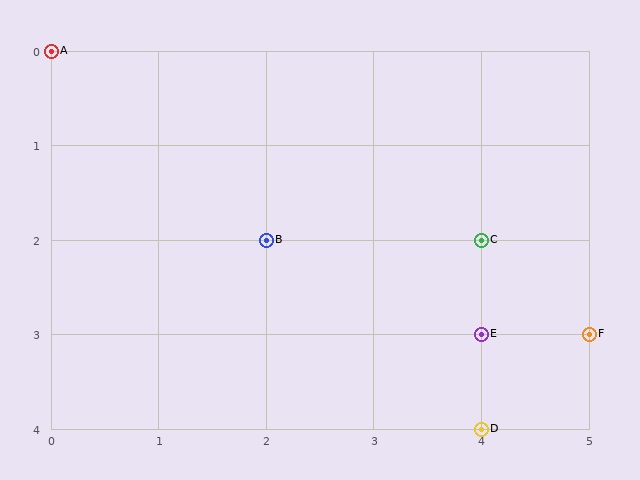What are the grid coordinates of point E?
Point E is at grid coordinates (4, 3).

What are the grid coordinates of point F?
Point F is at grid coordinates (5, 3).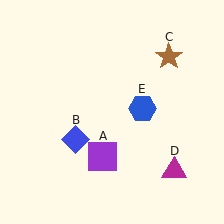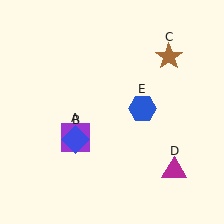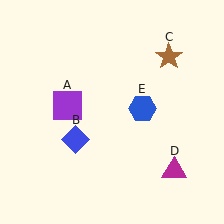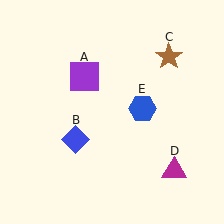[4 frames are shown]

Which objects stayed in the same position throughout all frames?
Blue diamond (object B) and brown star (object C) and magenta triangle (object D) and blue hexagon (object E) remained stationary.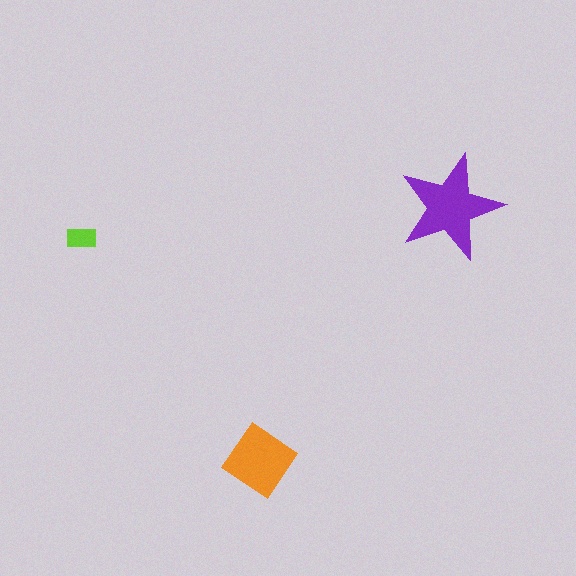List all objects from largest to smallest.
The purple star, the orange diamond, the lime rectangle.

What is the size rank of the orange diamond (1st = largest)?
2nd.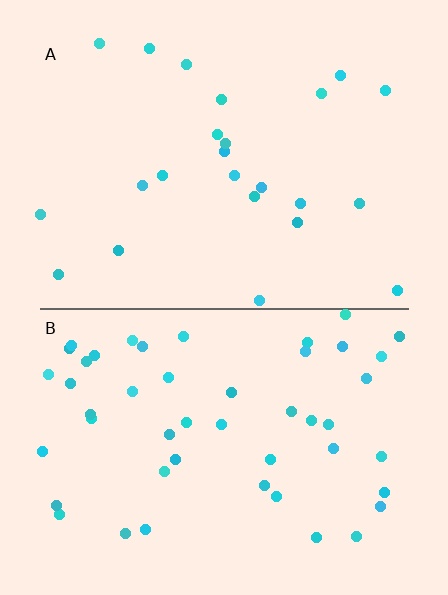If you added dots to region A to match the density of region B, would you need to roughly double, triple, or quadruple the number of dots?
Approximately double.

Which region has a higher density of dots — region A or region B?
B (the bottom).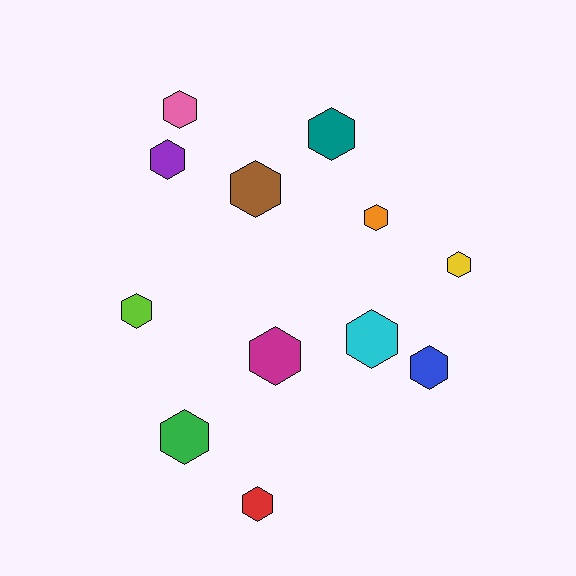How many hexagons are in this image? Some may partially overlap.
There are 12 hexagons.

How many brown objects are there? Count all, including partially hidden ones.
There is 1 brown object.